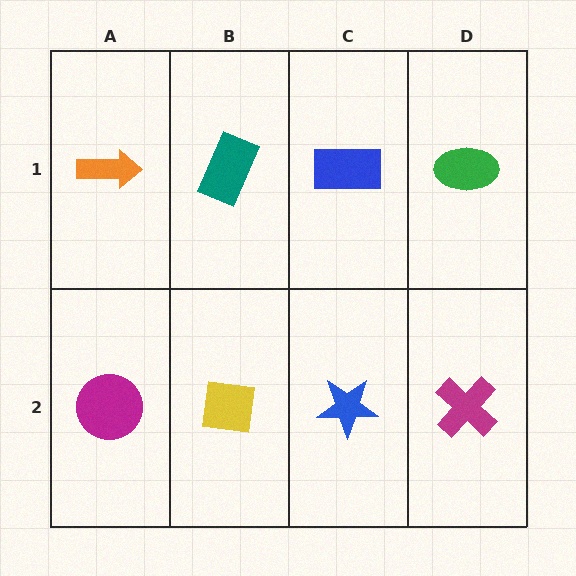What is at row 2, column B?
A yellow square.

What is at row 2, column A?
A magenta circle.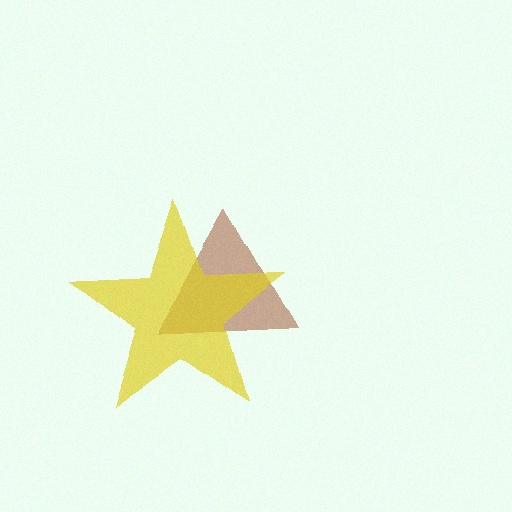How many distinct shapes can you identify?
There are 2 distinct shapes: a brown triangle, a yellow star.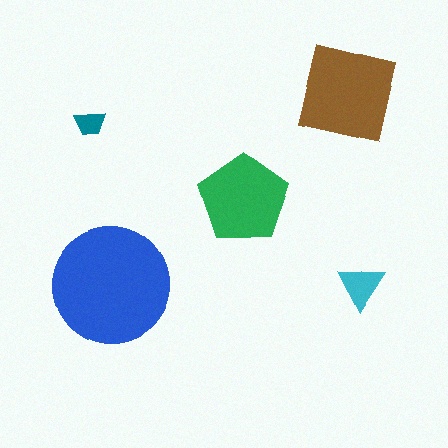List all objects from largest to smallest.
The blue circle, the brown square, the green pentagon, the cyan triangle, the teal trapezoid.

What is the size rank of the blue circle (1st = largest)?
1st.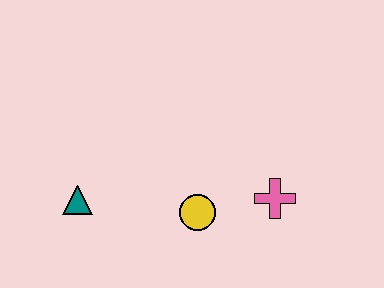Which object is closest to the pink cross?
The yellow circle is closest to the pink cross.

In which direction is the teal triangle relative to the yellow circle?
The teal triangle is to the left of the yellow circle.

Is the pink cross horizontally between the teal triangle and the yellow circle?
No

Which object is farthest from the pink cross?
The teal triangle is farthest from the pink cross.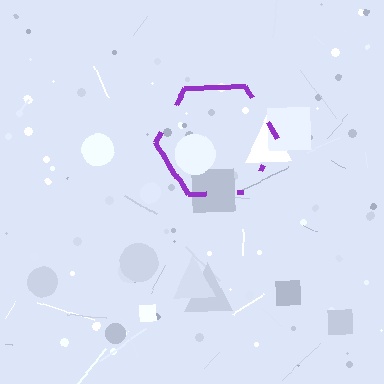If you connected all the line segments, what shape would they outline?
They would outline a hexagon.